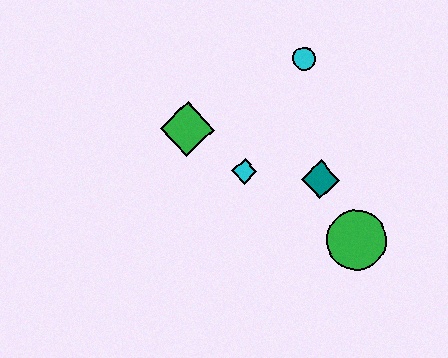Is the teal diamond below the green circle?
No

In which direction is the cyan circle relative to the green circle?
The cyan circle is above the green circle.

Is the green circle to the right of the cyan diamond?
Yes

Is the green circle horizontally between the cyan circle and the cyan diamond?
No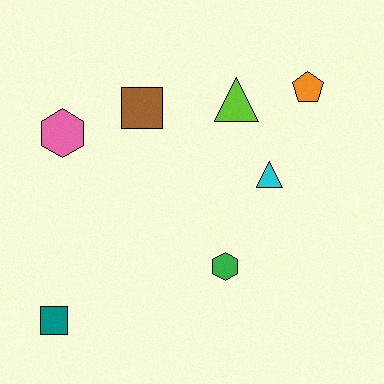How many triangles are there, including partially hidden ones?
There are 2 triangles.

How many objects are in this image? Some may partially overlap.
There are 7 objects.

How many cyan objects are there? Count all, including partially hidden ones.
There is 1 cyan object.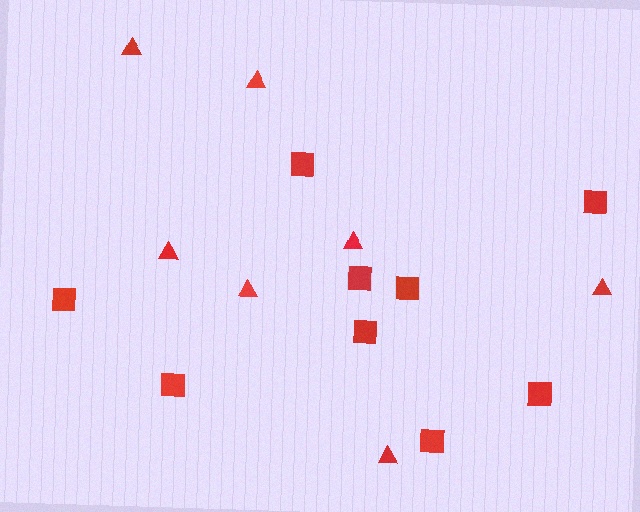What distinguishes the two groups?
There are 2 groups: one group of squares (9) and one group of triangles (7).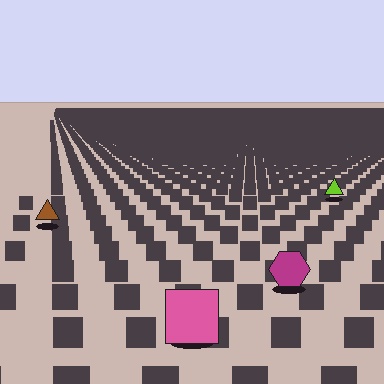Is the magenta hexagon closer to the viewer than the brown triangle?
Yes. The magenta hexagon is closer — you can tell from the texture gradient: the ground texture is coarser near it.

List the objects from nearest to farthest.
From nearest to farthest: the pink square, the magenta hexagon, the brown triangle, the lime triangle.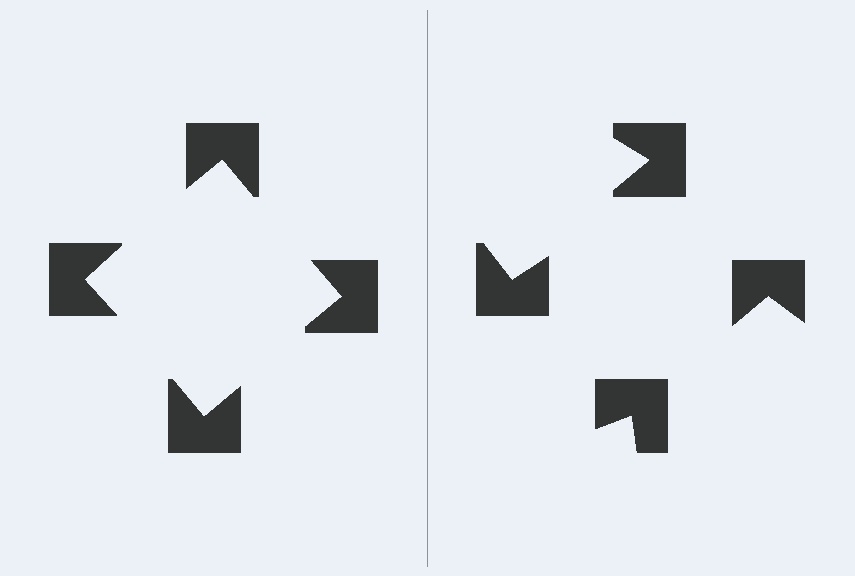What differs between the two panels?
The notched squares are positioned identically on both sides; only the wedge orientations differ. On the left they align to a square; on the right they are misaligned.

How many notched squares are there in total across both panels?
8 — 4 on each side.